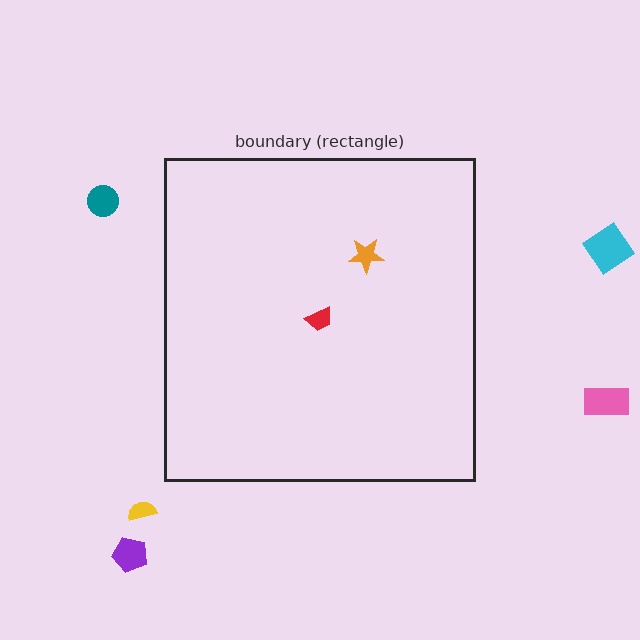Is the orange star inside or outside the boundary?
Inside.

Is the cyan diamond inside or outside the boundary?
Outside.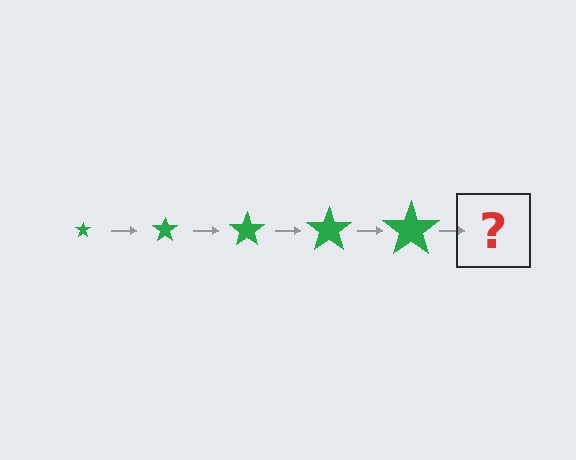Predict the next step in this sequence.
The next step is a green star, larger than the previous one.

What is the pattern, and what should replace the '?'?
The pattern is that the star gets progressively larger each step. The '?' should be a green star, larger than the previous one.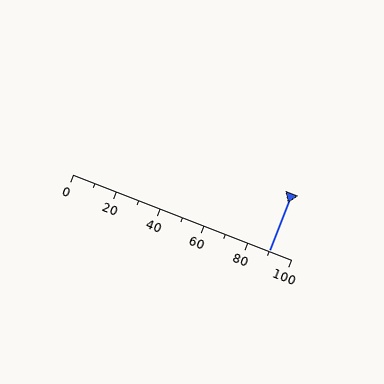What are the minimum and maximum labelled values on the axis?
The axis runs from 0 to 100.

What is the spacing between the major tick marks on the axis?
The major ticks are spaced 20 apart.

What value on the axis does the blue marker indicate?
The marker indicates approximately 90.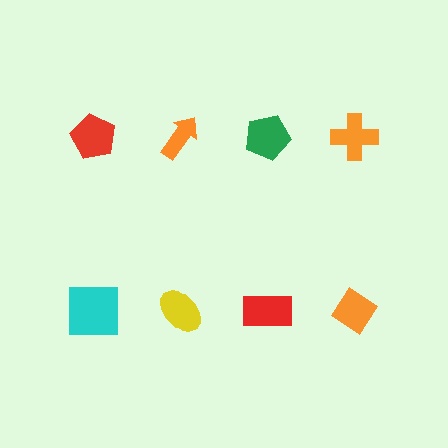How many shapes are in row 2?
4 shapes.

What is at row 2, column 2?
A yellow ellipse.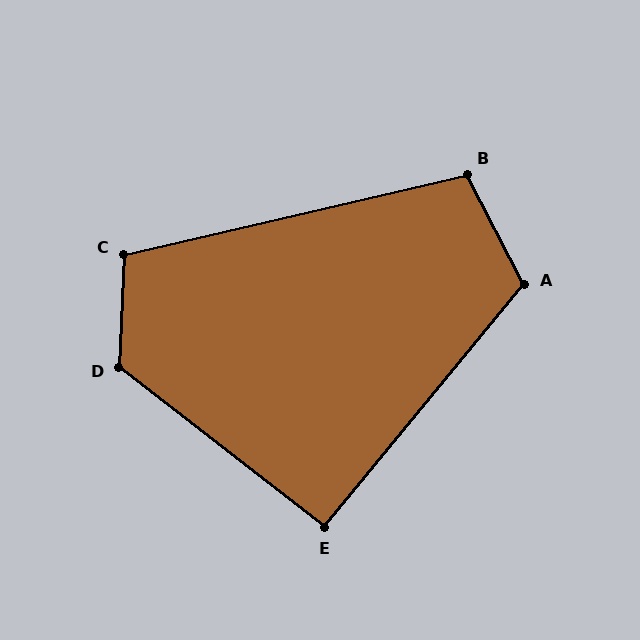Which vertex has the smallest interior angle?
E, at approximately 92 degrees.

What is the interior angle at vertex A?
Approximately 113 degrees (obtuse).